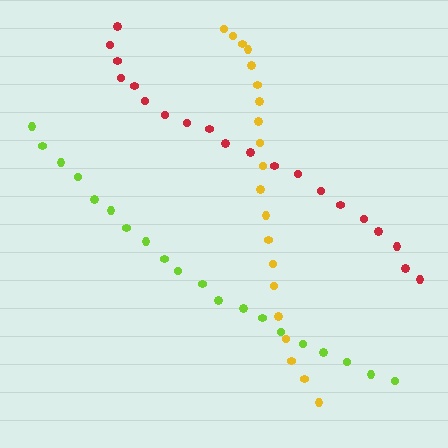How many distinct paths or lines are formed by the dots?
There are 3 distinct paths.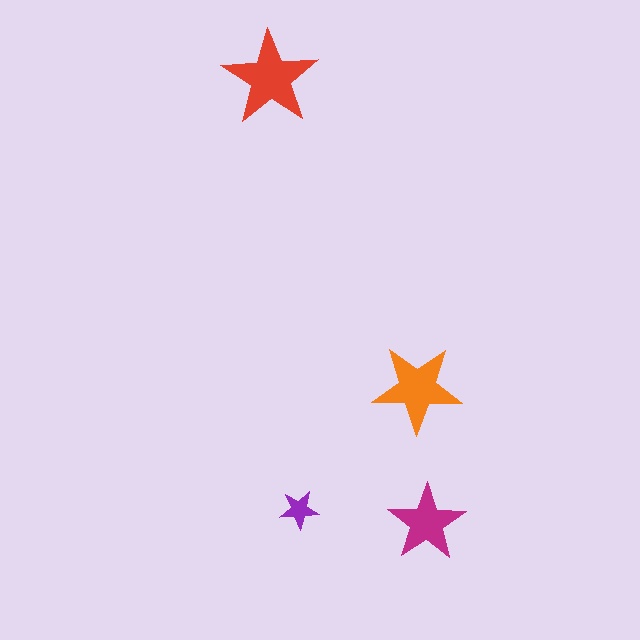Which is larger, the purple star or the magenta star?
The magenta one.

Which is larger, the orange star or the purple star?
The orange one.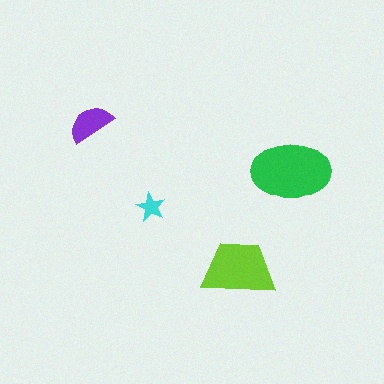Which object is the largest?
The green ellipse.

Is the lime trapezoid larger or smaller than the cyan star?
Larger.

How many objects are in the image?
There are 4 objects in the image.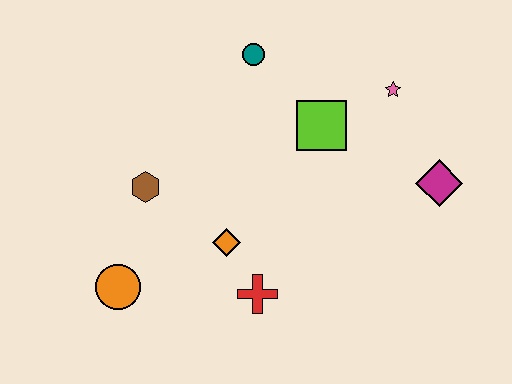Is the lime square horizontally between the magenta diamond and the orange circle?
Yes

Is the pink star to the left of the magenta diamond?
Yes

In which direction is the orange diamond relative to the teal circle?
The orange diamond is below the teal circle.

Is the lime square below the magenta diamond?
No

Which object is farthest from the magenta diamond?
The orange circle is farthest from the magenta diamond.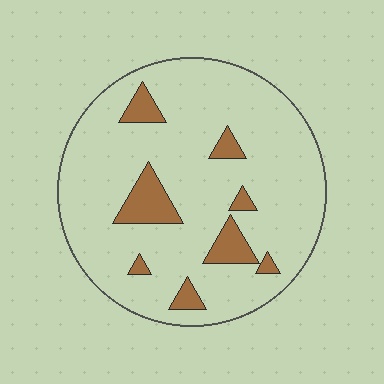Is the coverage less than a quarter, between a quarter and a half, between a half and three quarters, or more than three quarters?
Less than a quarter.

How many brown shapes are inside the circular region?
8.